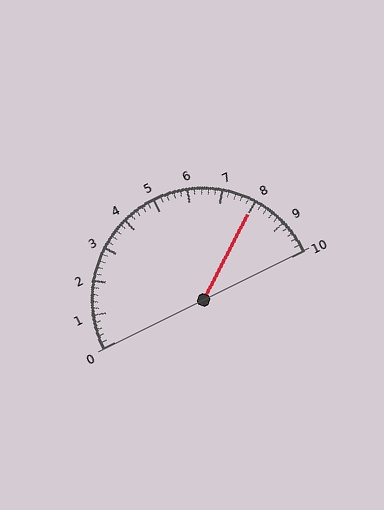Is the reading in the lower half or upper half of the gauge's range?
The reading is in the upper half of the range (0 to 10).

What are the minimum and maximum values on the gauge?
The gauge ranges from 0 to 10.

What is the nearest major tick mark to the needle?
The nearest major tick mark is 8.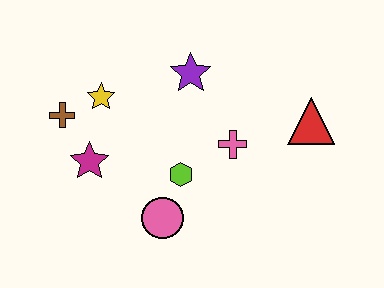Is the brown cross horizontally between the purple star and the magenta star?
No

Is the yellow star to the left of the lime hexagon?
Yes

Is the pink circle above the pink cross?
No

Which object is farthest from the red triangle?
The brown cross is farthest from the red triangle.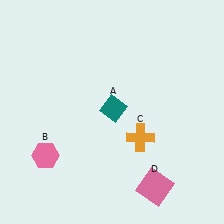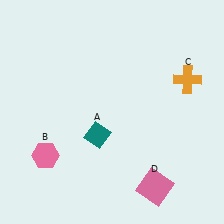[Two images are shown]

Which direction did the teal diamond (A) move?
The teal diamond (A) moved down.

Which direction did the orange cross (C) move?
The orange cross (C) moved up.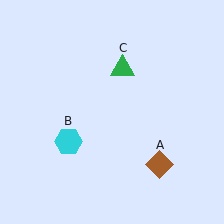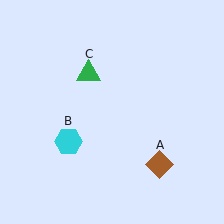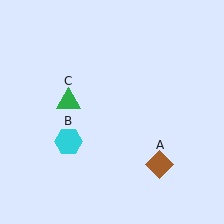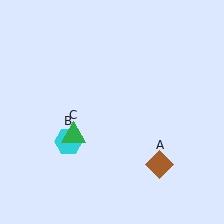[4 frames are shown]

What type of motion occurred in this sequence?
The green triangle (object C) rotated counterclockwise around the center of the scene.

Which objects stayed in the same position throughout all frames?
Brown diamond (object A) and cyan hexagon (object B) remained stationary.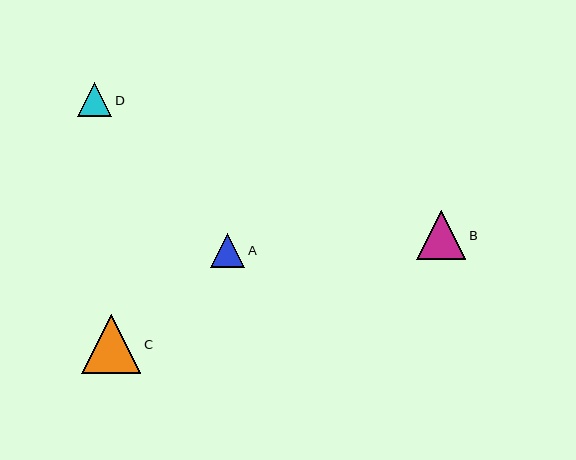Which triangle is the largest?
Triangle C is the largest with a size of approximately 59 pixels.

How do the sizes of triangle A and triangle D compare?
Triangle A and triangle D are approximately the same size.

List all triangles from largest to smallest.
From largest to smallest: C, B, A, D.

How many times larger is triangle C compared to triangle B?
Triangle C is approximately 1.2 times the size of triangle B.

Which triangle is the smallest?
Triangle D is the smallest with a size of approximately 34 pixels.